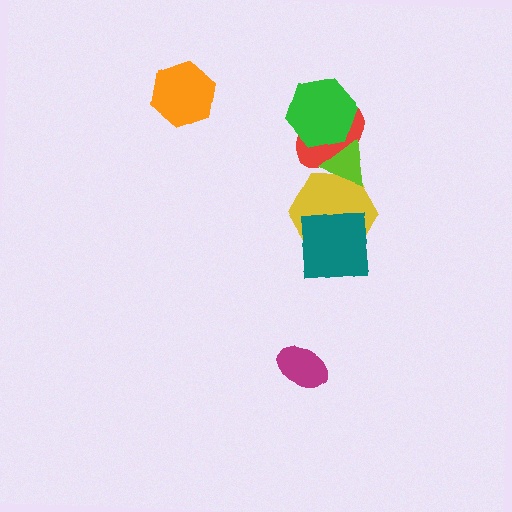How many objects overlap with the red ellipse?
2 objects overlap with the red ellipse.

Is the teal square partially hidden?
No, no other shape covers it.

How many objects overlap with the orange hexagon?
0 objects overlap with the orange hexagon.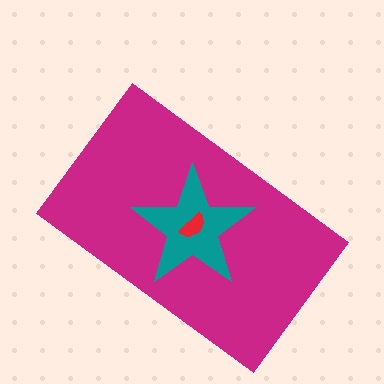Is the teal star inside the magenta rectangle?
Yes.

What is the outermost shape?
The magenta rectangle.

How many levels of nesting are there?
3.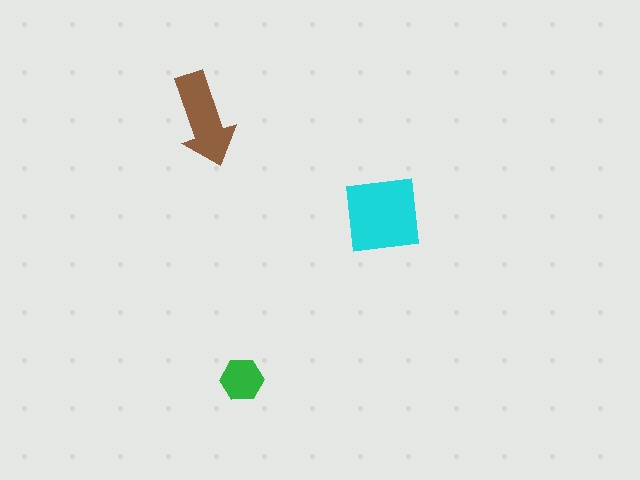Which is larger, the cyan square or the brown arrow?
The cyan square.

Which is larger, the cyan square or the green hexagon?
The cyan square.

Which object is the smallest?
The green hexagon.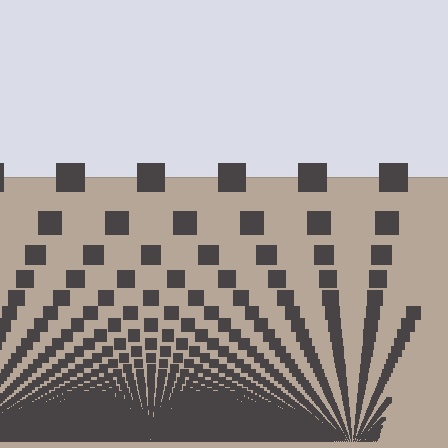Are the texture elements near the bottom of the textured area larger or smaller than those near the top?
Smaller. The gradient is inverted — elements near the bottom are smaller and denser.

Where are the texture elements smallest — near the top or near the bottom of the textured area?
Near the bottom.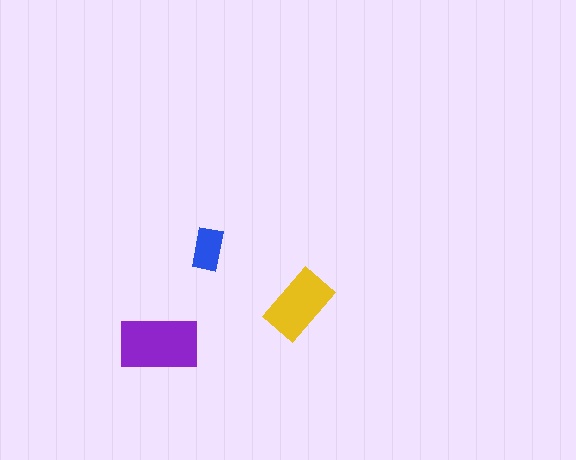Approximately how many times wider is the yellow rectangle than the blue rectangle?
About 1.5 times wider.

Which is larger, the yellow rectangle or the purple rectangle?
The purple one.